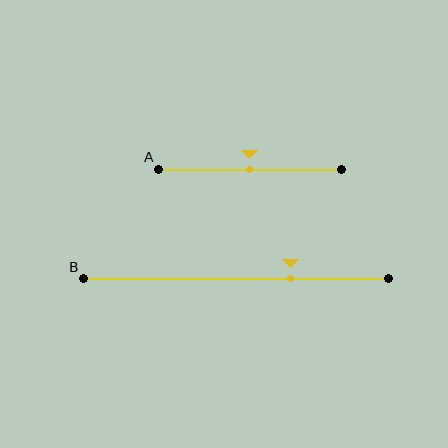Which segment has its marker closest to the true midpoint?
Segment A has its marker closest to the true midpoint.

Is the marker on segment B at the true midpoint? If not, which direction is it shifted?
No, the marker on segment B is shifted to the right by about 18% of the segment length.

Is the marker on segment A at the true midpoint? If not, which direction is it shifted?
Yes, the marker on segment A is at the true midpoint.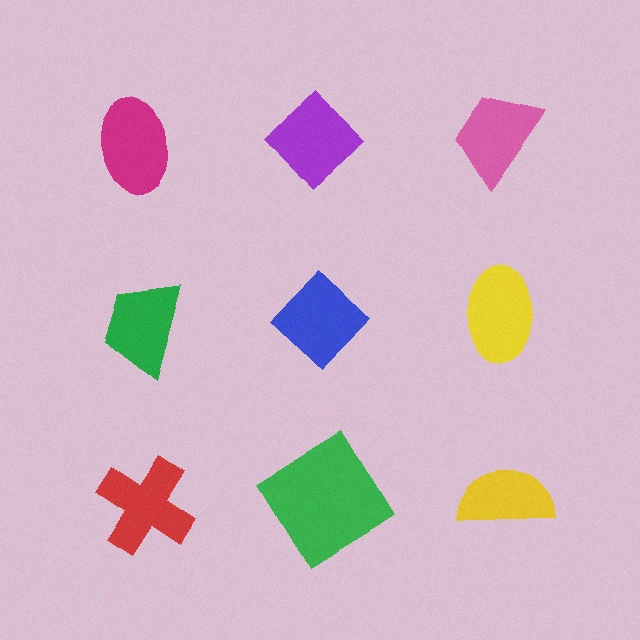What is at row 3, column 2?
A green diamond.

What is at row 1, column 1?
A magenta ellipse.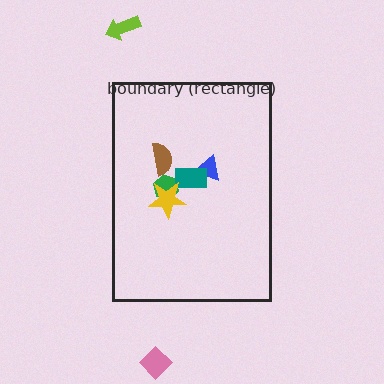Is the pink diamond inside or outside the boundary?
Outside.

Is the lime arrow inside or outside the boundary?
Outside.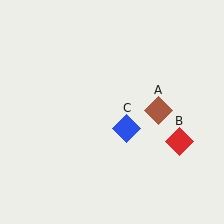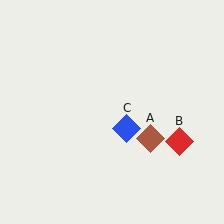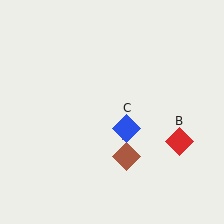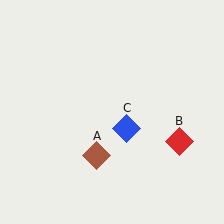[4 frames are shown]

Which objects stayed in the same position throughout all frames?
Red diamond (object B) and blue diamond (object C) remained stationary.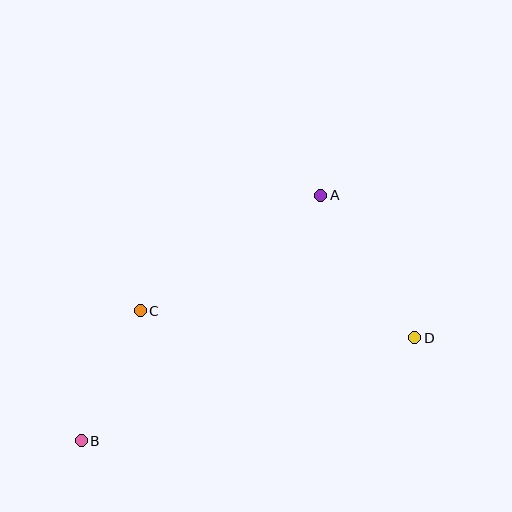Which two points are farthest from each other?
Points B and D are farthest from each other.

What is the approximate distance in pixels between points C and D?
The distance between C and D is approximately 276 pixels.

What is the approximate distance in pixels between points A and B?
The distance between A and B is approximately 343 pixels.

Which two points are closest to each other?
Points B and C are closest to each other.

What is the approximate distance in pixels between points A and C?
The distance between A and C is approximately 214 pixels.